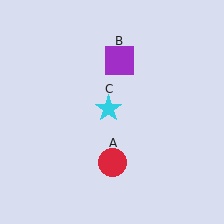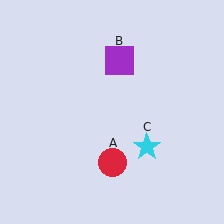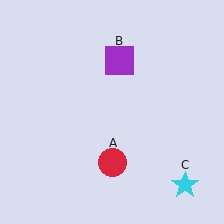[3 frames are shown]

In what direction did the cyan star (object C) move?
The cyan star (object C) moved down and to the right.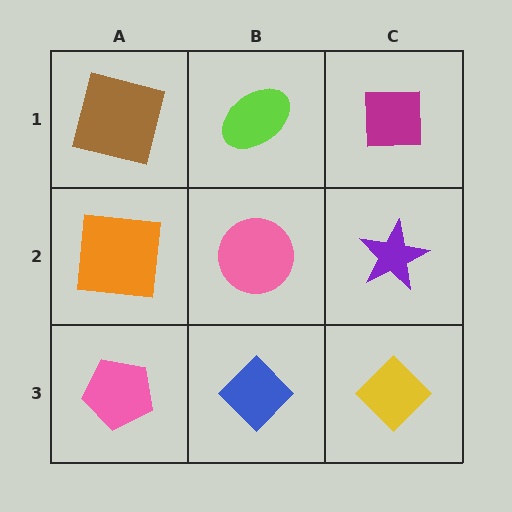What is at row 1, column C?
A magenta square.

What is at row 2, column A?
An orange square.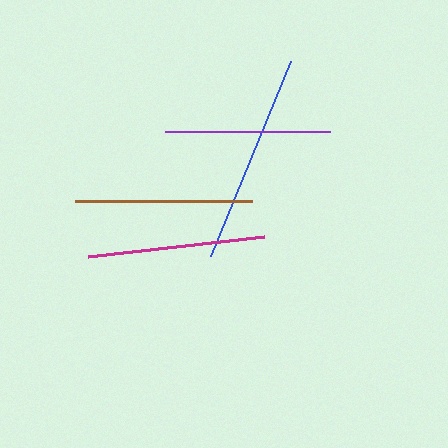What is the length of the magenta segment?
The magenta segment is approximately 177 pixels long.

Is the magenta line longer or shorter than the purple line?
The magenta line is longer than the purple line.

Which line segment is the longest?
The blue line is the longest at approximately 211 pixels.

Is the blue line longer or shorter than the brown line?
The blue line is longer than the brown line.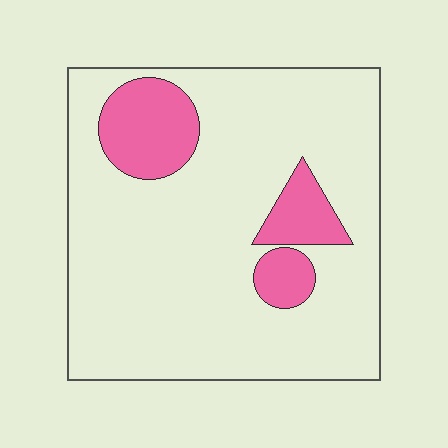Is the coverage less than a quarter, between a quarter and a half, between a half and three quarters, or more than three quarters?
Less than a quarter.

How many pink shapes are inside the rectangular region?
3.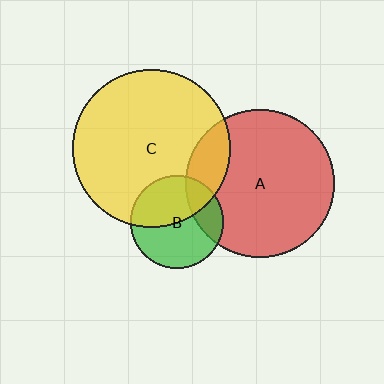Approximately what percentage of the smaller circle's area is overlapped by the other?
Approximately 15%.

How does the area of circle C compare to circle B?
Approximately 2.9 times.